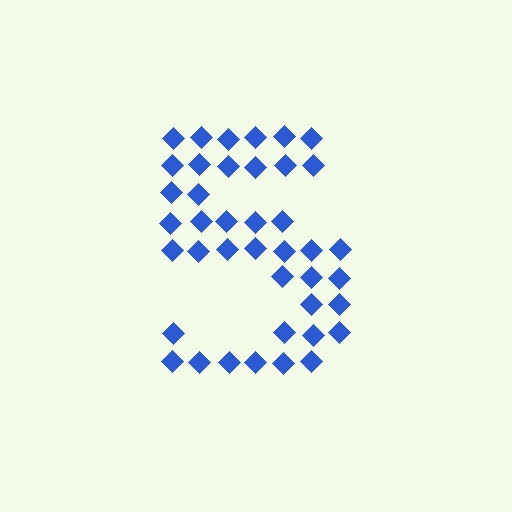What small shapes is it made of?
It is made of small diamonds.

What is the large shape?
The large shape is the digit 5.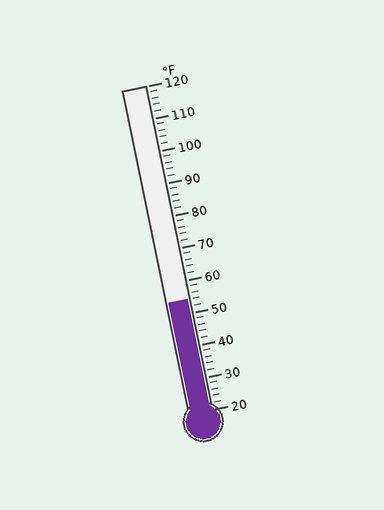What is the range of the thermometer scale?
The thermometer scale ranges from 20°F to 120°F.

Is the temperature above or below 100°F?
The temperature is below 100°F.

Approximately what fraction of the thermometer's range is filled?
The thermometer is filled to approximately 35% of its range.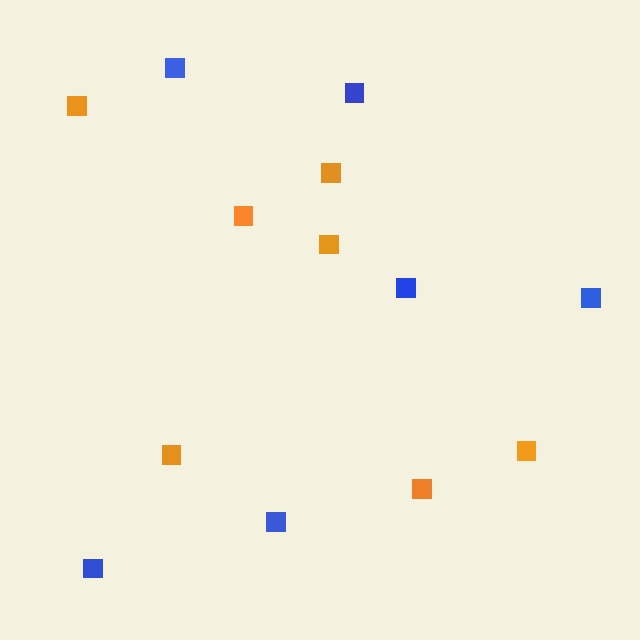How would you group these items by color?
There are 2 groups: one group of blue squares (6) and one group of orange squares (7).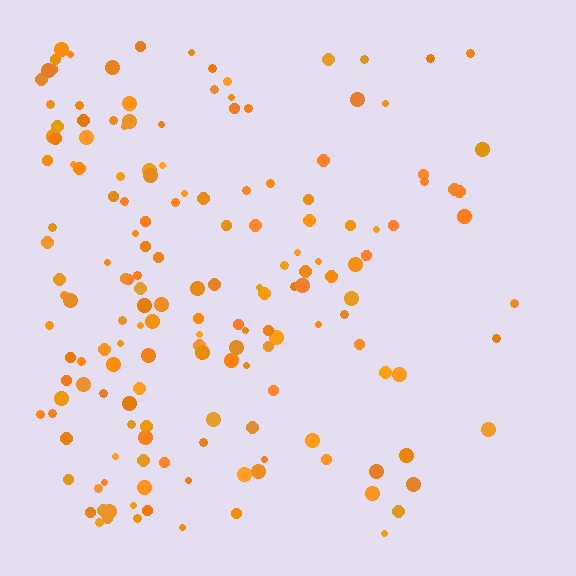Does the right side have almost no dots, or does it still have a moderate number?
Still a moderate number, just noticeably fewer than the left.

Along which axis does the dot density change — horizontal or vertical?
Horizontal.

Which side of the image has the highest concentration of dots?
The left.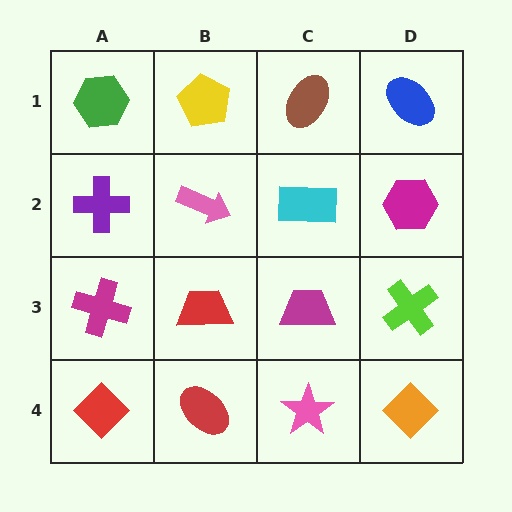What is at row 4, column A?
A red diamond.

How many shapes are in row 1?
4 shapes.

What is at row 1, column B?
A yellow pentagon.